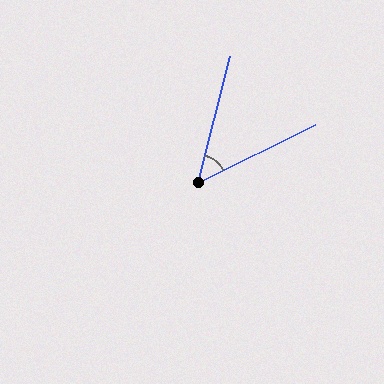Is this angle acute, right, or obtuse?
It is acute.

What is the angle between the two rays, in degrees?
Approximately 49 degrees.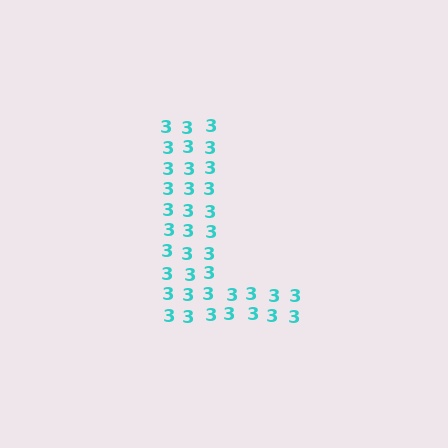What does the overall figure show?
The overall figure shows the letter L.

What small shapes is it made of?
It is made of small digit 3's.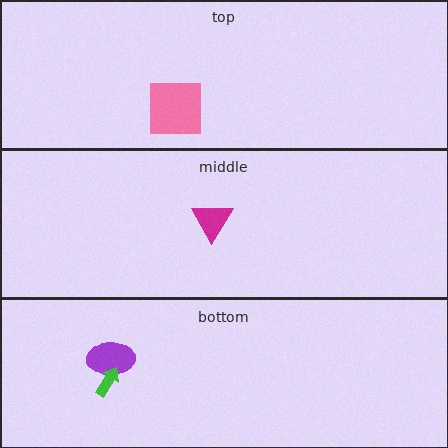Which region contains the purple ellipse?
The bottom region.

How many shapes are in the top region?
1.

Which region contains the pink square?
The top region.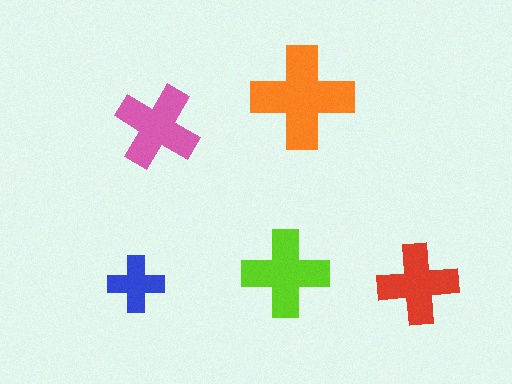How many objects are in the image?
There are 5 objects in the image.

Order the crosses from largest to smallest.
the orange one, the lime one, the pink one, the red one, the blue one.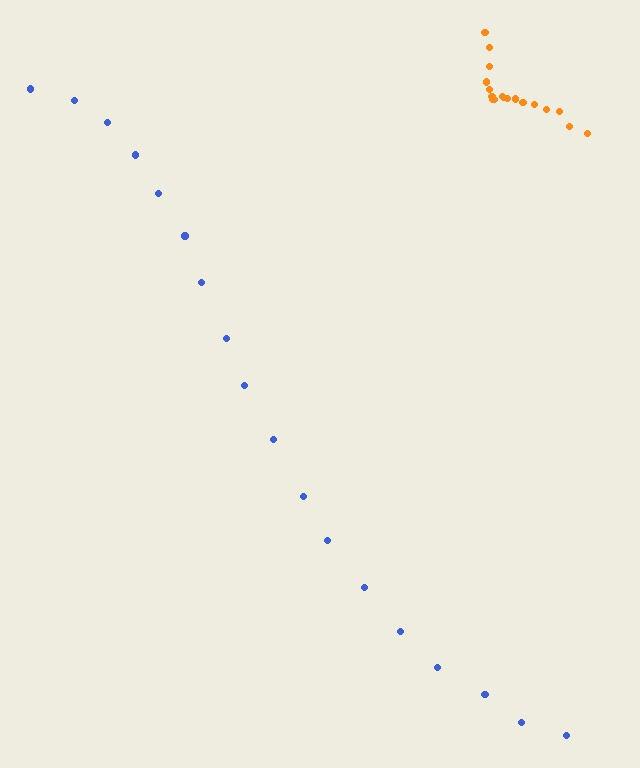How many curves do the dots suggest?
There are 2 distinct paths.